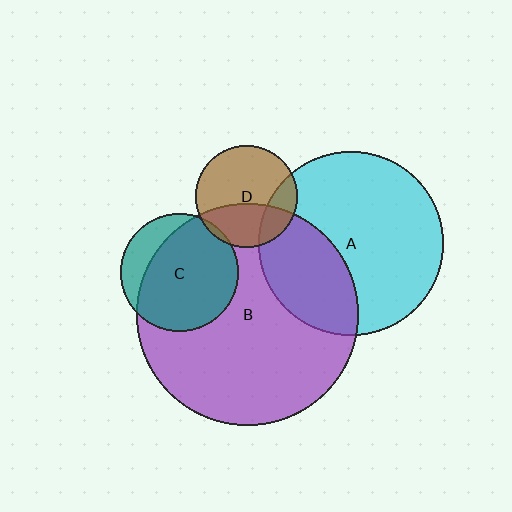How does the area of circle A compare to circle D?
Approximately 3.2 times.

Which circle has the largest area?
Circle B (purple).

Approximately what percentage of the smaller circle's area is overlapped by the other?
Approximately 5%.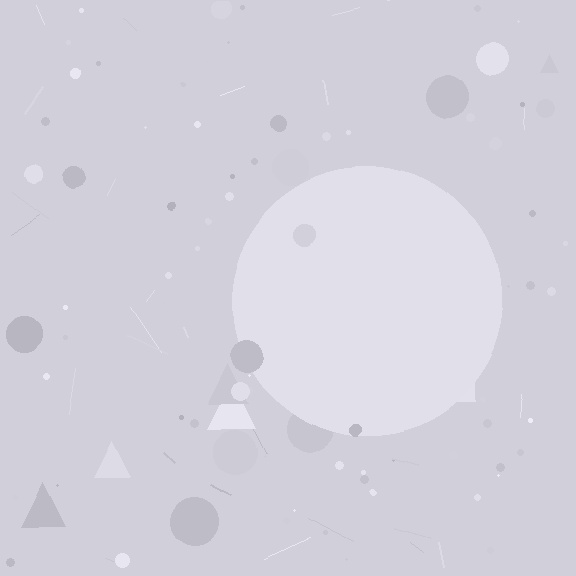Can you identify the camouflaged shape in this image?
The camouflaged shape is a circle.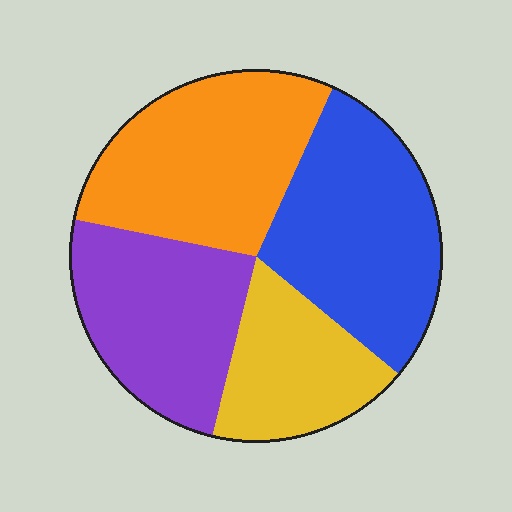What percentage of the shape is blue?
Blue takes up between a quarter and a half of the shape.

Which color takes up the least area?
Yellow, at roughly 20%.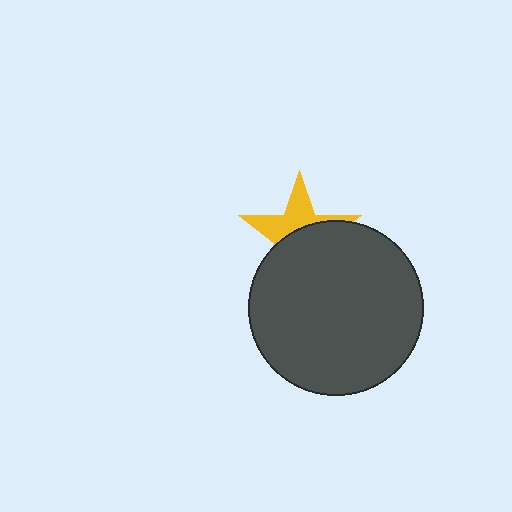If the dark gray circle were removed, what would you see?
You would see the complete yellow star.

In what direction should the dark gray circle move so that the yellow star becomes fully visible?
The dark gray circle should move down. That is the shortest direction to clear the overlap and leave the yellow star fully visible.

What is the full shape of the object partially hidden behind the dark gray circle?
The partially hidden object is a yellow star.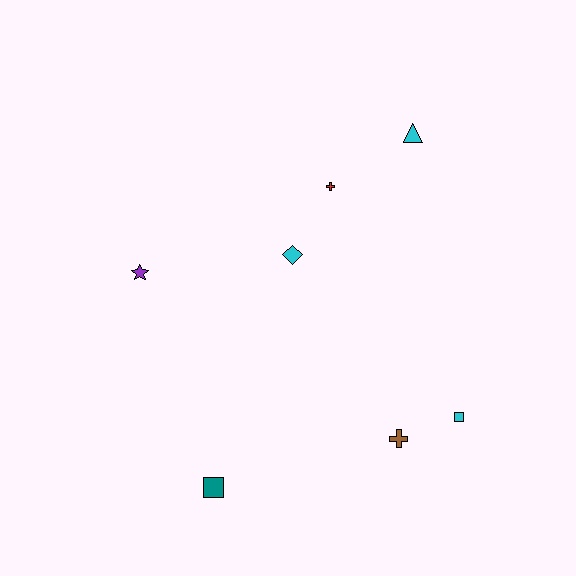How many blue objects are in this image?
There are no blue objects.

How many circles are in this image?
There are no circles.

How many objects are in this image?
There are 7 objects.